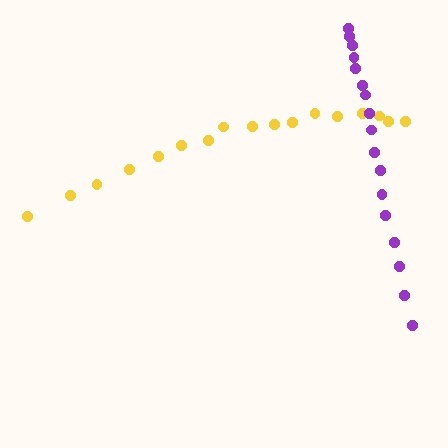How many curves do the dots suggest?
There are 2 distinct paths.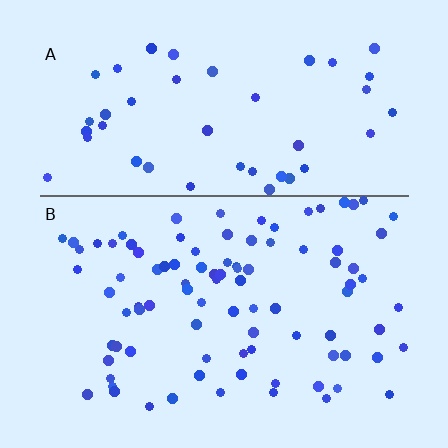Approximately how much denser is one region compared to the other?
Approximately 2.0× — region B over region A.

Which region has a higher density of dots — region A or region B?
B (the bottom).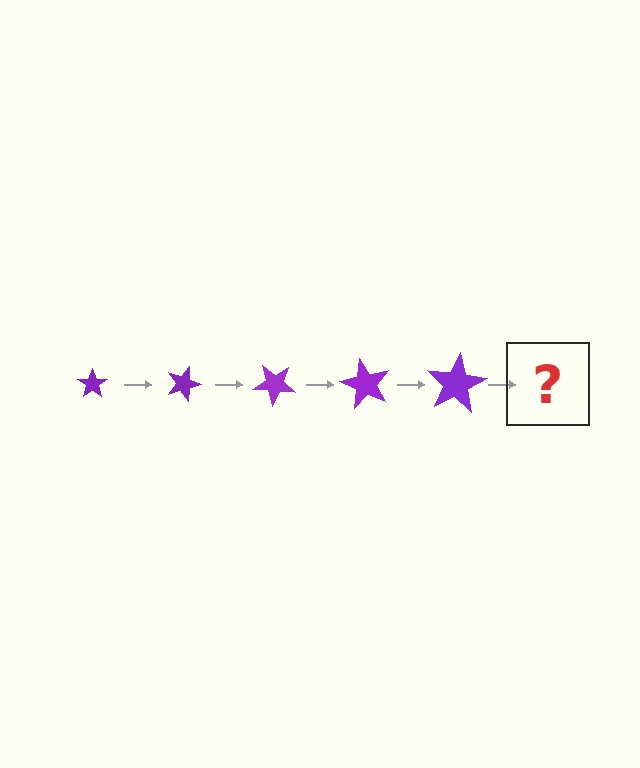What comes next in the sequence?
The next element should be a star, larger than the previous one and rotated 100 degrees from the start.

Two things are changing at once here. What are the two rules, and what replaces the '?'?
The two rules are that the star grows larger each step and it rotates 20 degrees each step. The '?' should be a star, larger than the previous one and rotated 100 degrees from the start.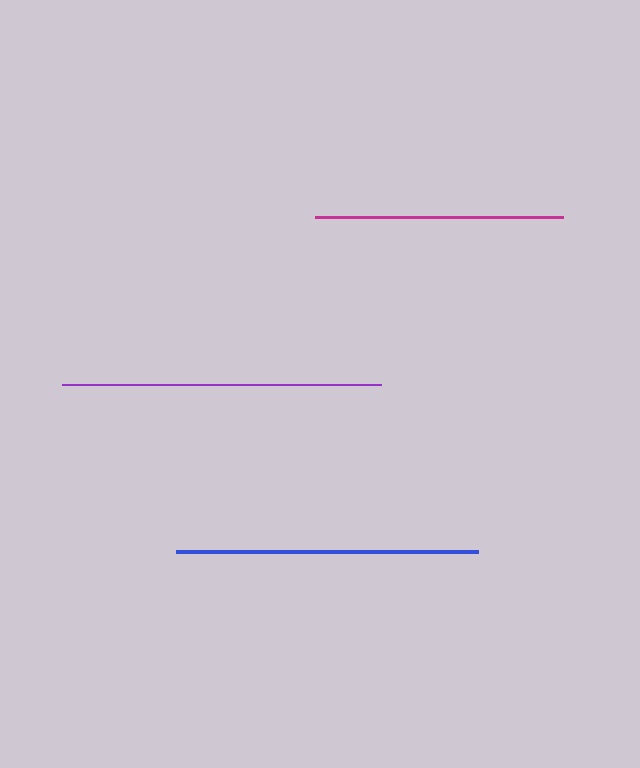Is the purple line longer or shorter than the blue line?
The purple line is longer than the blue line.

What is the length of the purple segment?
The purple segment is approximately 320 pixels long.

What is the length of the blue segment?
The blue segment is approximately 303 pixels long.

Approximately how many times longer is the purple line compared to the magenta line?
The purple line is approximately 1.3 times the length of the magenta line.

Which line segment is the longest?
The purple line is the longest at approximately 320 pixels.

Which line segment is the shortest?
The magenta line is the shortest at approximately 248 pixels.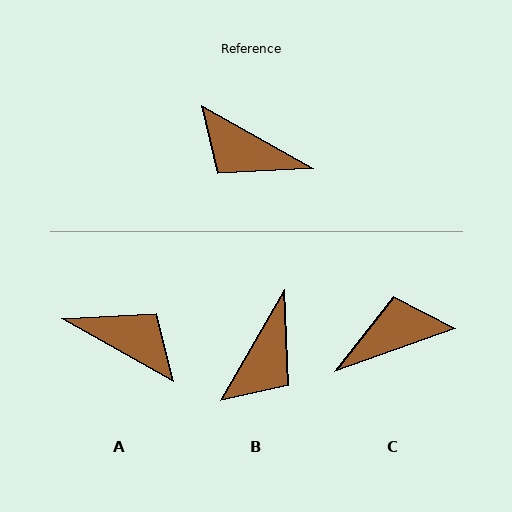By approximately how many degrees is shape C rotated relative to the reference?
Approximately 131 degrees clockwise.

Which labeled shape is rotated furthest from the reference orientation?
A, about 180 degrees away.